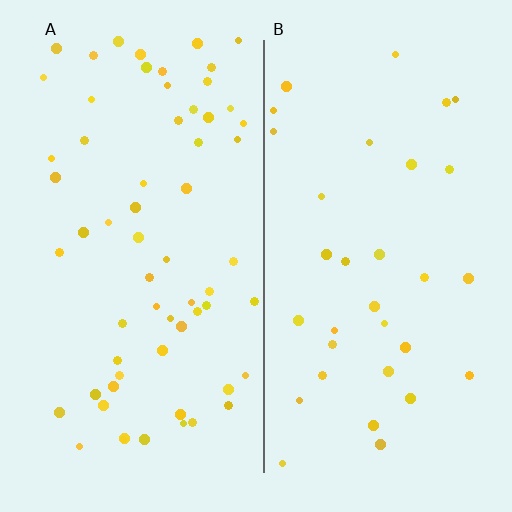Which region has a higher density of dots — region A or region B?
A (the left).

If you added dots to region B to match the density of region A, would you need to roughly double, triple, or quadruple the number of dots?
Approximately double.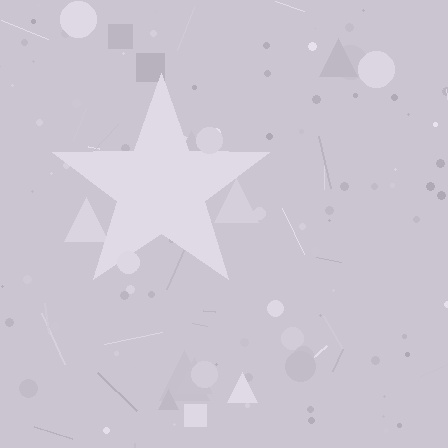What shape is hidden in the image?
A star is hidden in the image.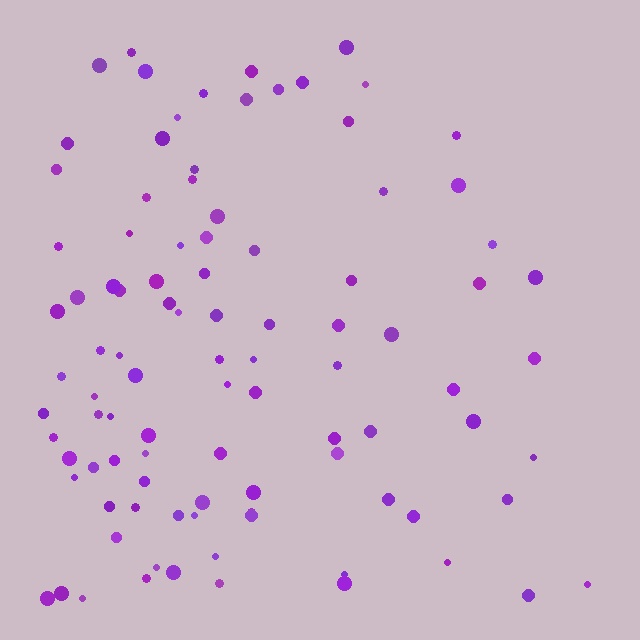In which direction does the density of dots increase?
From right to left, with the left side densest.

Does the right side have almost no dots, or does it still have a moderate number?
Still a moderate number, just noticeably fewer than the left.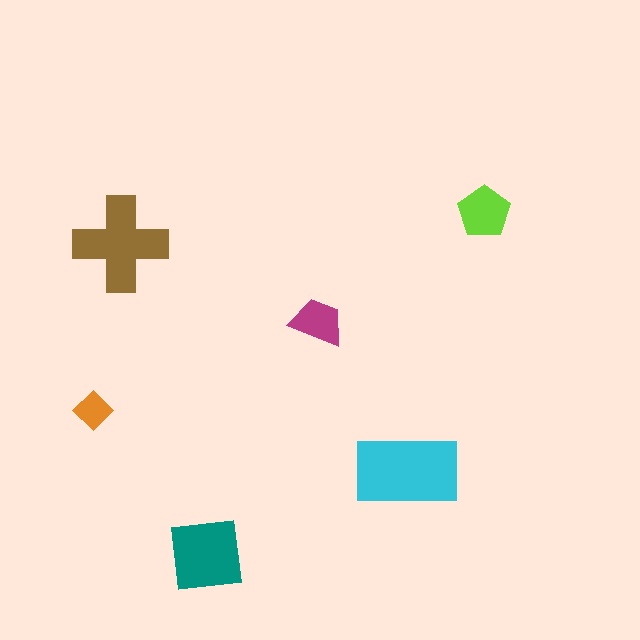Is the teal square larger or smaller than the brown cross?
Smaller.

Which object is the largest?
The cyan rectangle.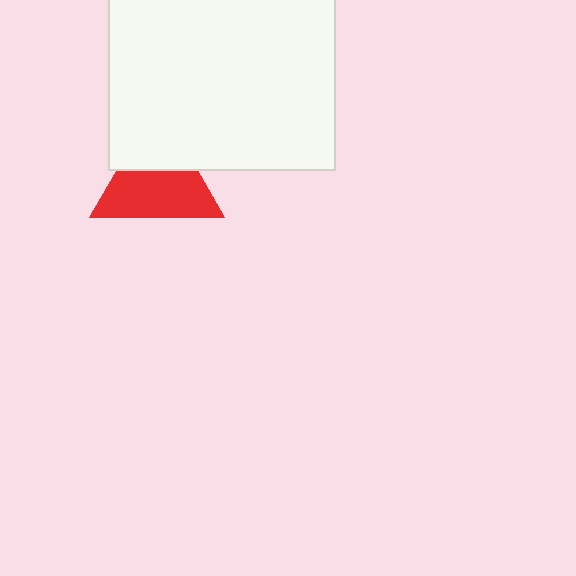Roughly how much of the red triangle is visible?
About half of it is visible (roughly 63%).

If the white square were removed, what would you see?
You would see the complete red triangle.